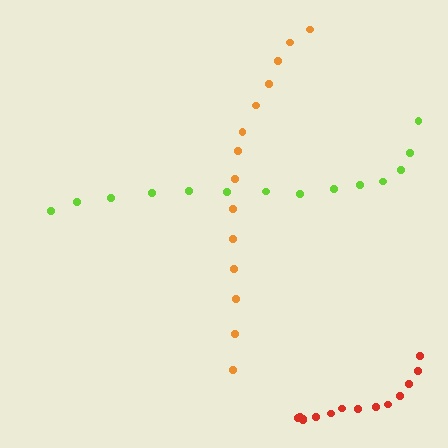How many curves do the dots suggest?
There are 3 distinct paths.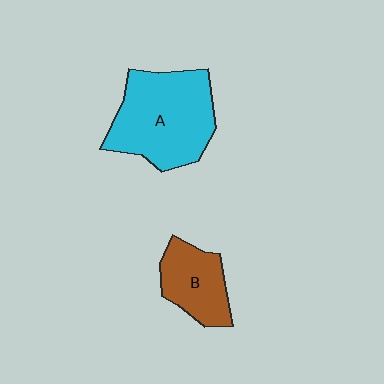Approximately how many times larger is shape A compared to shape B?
Approximately 1.9 times.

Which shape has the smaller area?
Shape B (brown).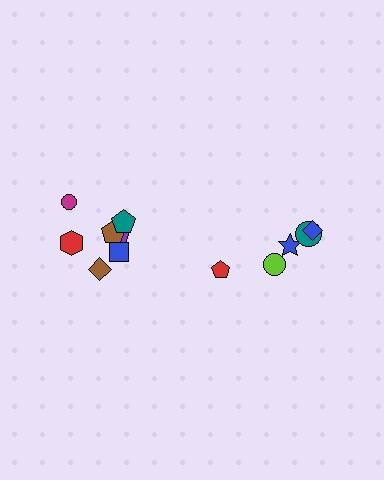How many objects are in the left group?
There are 7 objects.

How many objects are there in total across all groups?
There are 12 objects.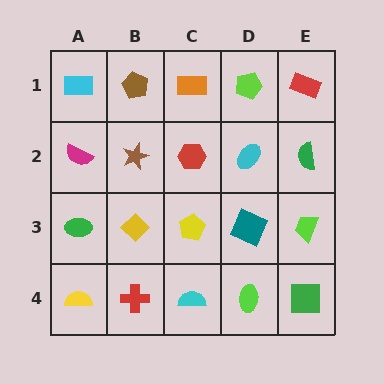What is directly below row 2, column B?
A yellow diamond.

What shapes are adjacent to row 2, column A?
A cyan rectangle (row 1, column A), a green ellipse (row 3, column A), a brown star (row 2, column B).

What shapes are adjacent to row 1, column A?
A magenta semicircle (row 2, column A), a brown pentagon (row 1, column B).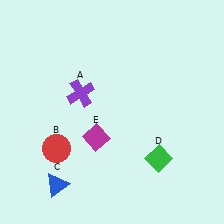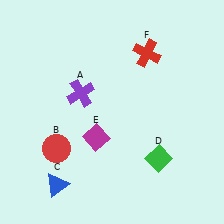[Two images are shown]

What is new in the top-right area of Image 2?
A red cross (F) was added in the top-right area of Image 2.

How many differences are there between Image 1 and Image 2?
There is 1 difference between the two images.